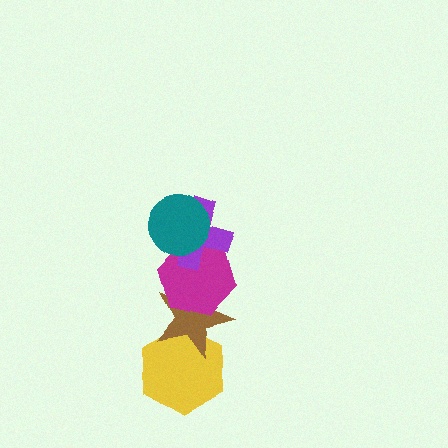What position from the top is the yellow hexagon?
The yellow hexagon is 5th from the top.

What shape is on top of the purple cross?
The teal circle is on top of the purple cross.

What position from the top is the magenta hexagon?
The magenta hexagon is 3rd from the top.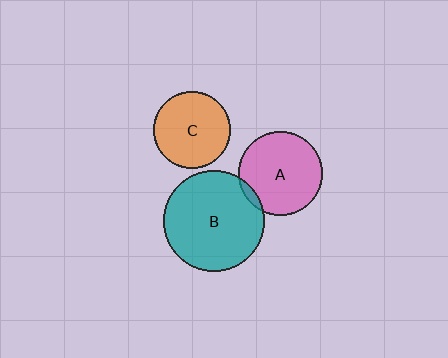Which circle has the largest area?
Circle B (teal).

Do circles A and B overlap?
Yes.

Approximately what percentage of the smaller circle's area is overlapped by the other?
Approximately 5%.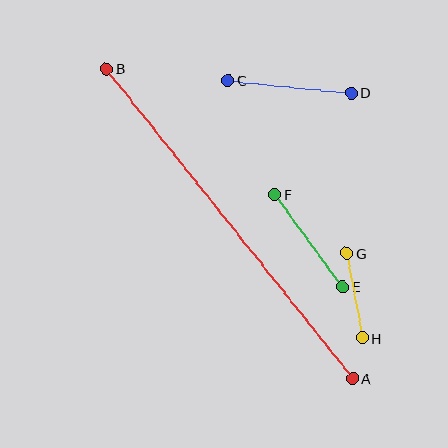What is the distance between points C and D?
The distance is approximately 123 pixels.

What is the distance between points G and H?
The distance is approximately 86 pixels.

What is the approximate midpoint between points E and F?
The midpoint is at approximately (309, 241) pixels.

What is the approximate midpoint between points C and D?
The midpoint is at approximately (290, 86) pixels.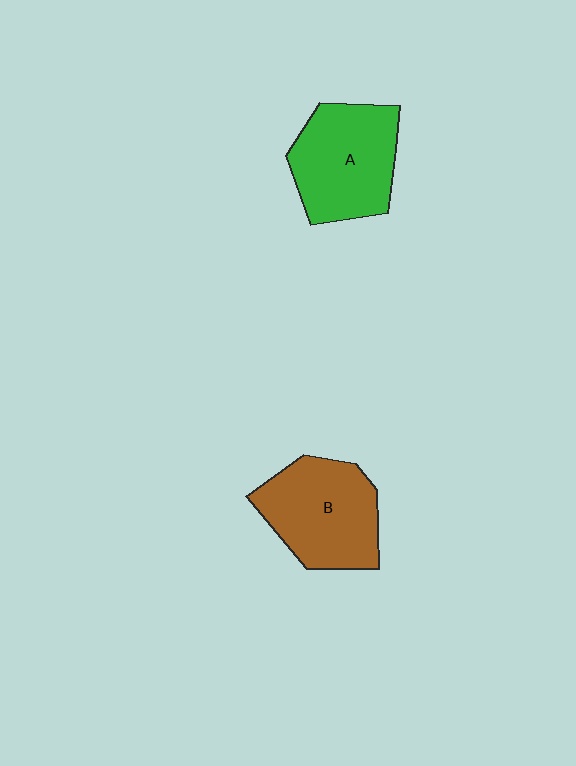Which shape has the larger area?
Shape B (brown).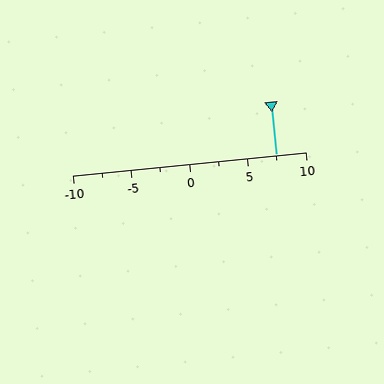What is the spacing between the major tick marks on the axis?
The major ticks are spaced 5 apart.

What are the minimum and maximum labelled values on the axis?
The axis runs from -10 to 10.